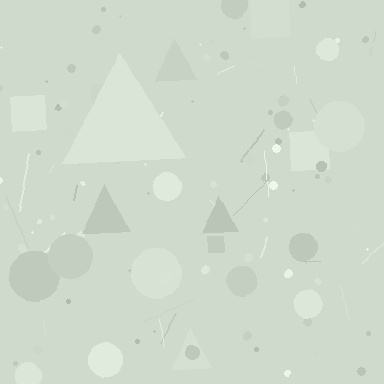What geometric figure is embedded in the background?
A triangle is embedded in the background.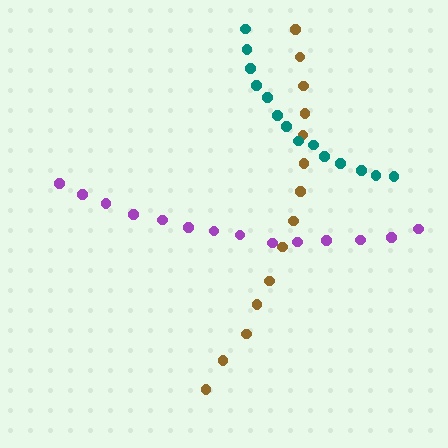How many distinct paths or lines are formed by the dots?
There are 3 distinct paths.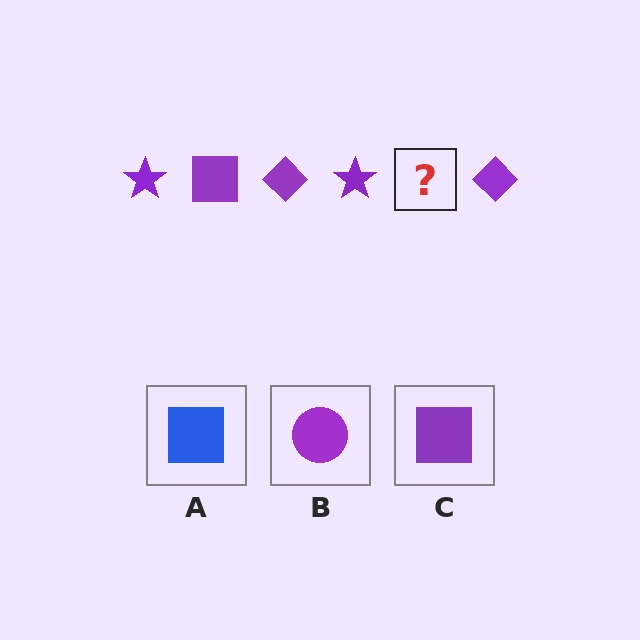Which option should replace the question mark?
Option C.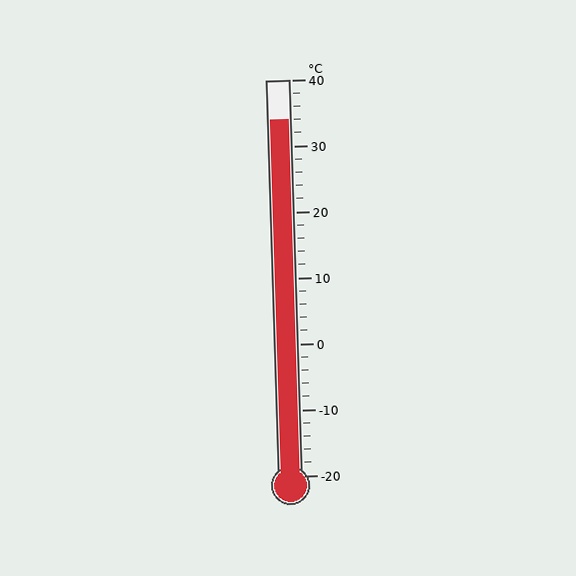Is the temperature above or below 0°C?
The temperature is above 0°C.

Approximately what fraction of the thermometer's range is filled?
The thermometer is filled to approximately 90% of its range.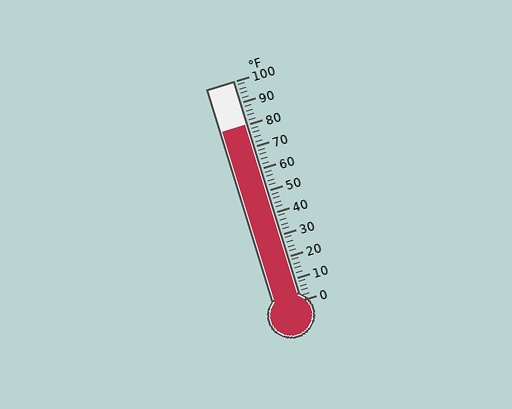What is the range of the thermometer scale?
The thermometer scale ranges from 0°F to 100°F.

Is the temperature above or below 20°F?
The temperature is above 20°F.